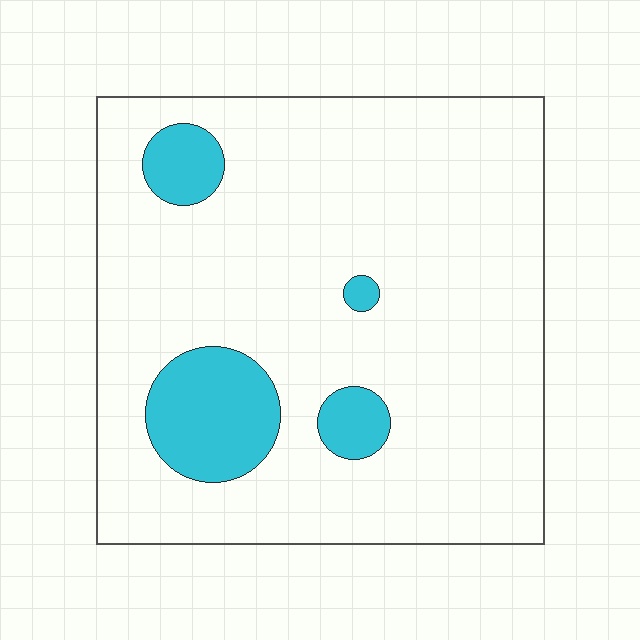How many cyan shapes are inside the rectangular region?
4.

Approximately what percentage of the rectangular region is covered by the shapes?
Approximately 15%.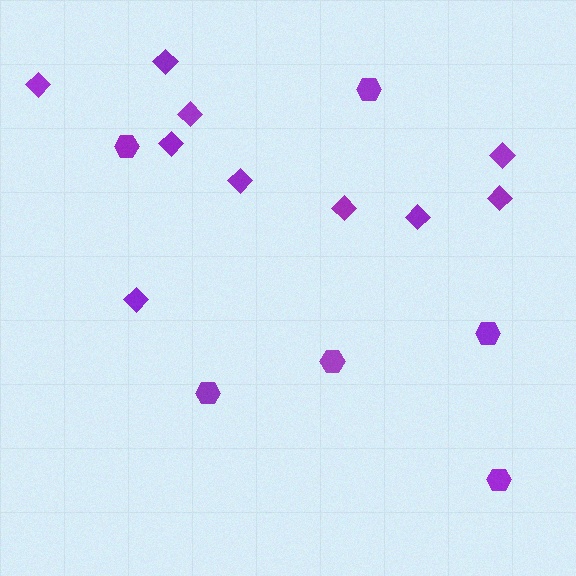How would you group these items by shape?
There are 2 groups: one group of diamonds (10) and one group of hexagons (6).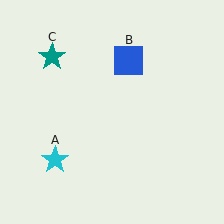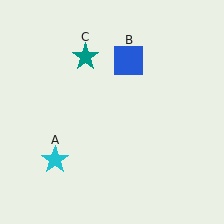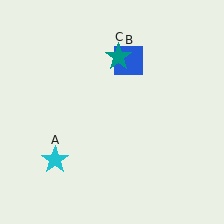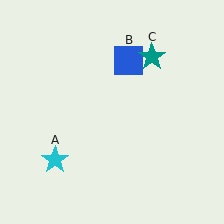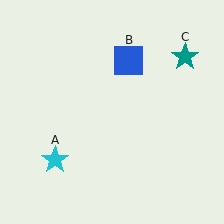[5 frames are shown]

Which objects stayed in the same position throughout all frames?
Cyan star (object A) and blue square (object B) remained stationary.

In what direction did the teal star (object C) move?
The teal star (object C) moved right.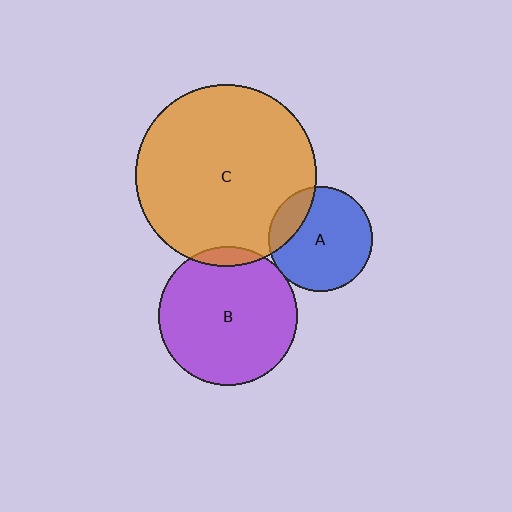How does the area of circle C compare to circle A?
Approximately 3.0 times.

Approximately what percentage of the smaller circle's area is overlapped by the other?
Approximately 20%.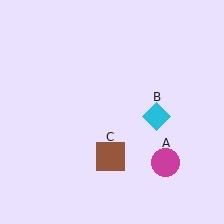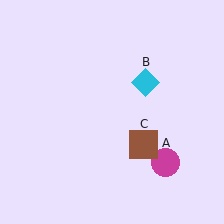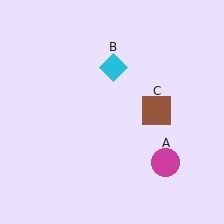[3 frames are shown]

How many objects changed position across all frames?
2 objects changed position: cyan diamond (object B), brown square (object C).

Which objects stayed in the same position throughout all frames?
Magenta circle (object A) remained stationary.